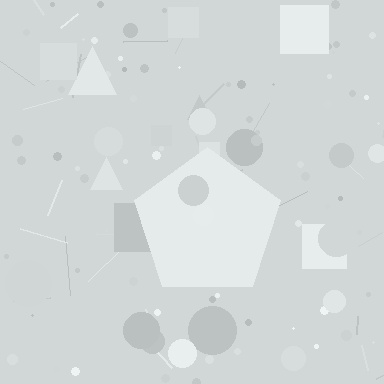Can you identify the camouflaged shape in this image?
The camouflaged shape is a pentagon.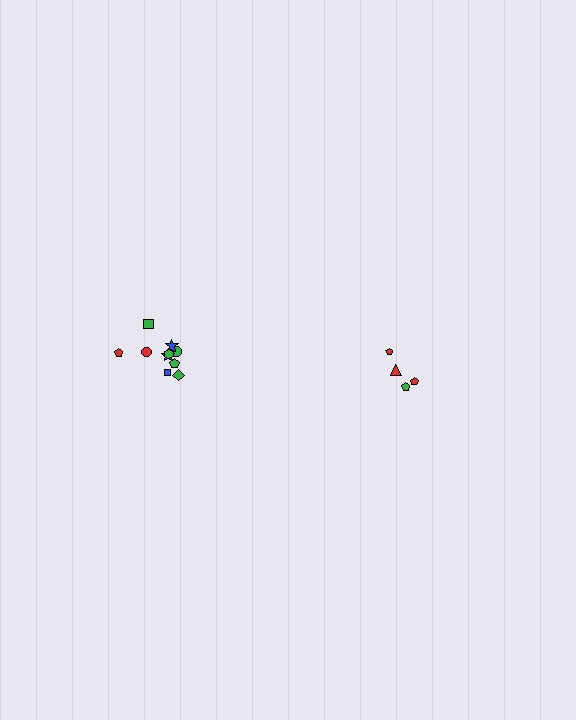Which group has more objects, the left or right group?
The left group.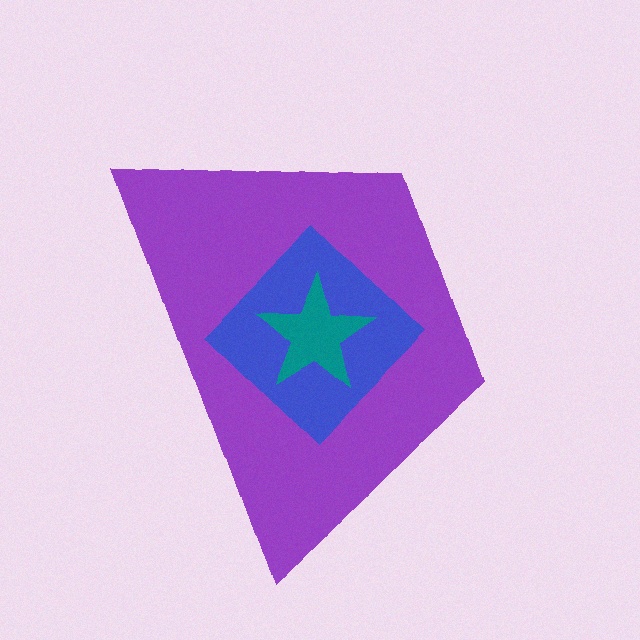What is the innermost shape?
The teal star.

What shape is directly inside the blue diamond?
The teal star.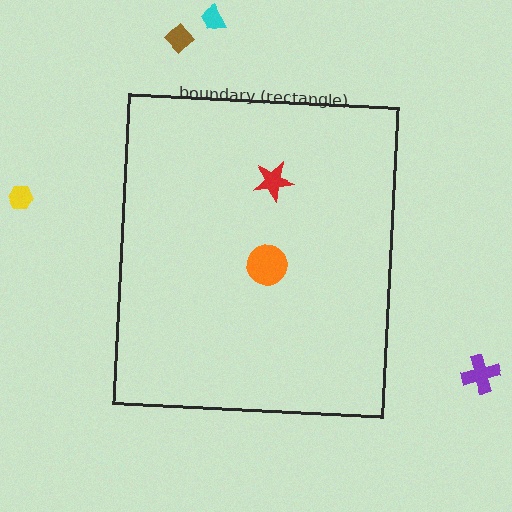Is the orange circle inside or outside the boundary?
Inside.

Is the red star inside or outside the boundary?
Inside.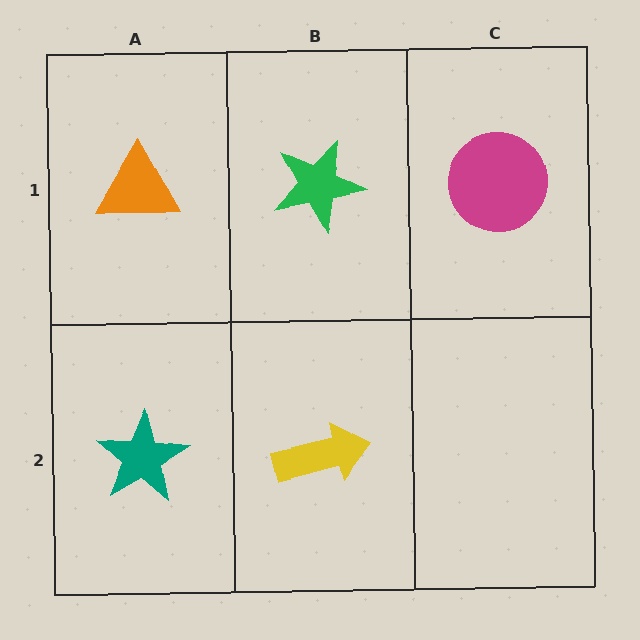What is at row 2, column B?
A yellow arrow.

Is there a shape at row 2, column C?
No, that cell is empty.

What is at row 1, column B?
A green star.